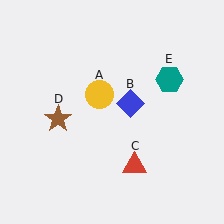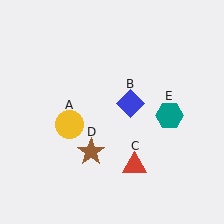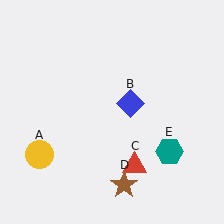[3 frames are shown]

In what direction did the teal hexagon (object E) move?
The teal hexagon (object E) moved down.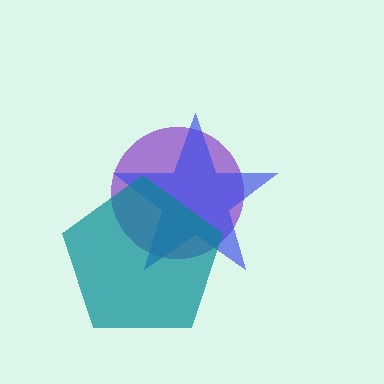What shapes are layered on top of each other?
The layered shapes are: a purple circle, a blue star, a teal pentagon.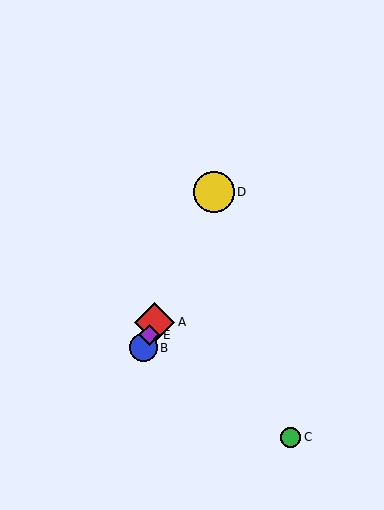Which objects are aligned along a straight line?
Objects A, B, D, E are aligned along a straight line.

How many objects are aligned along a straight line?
4 objects (A, B, D, E) are aligned along a straight line.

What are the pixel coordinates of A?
Object A is at (155, 322).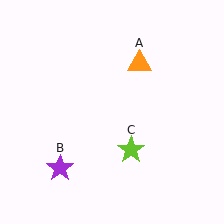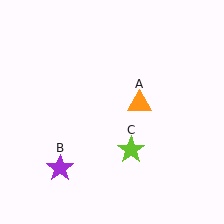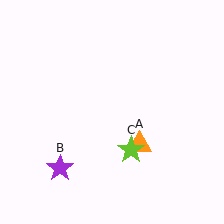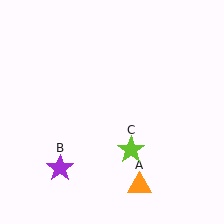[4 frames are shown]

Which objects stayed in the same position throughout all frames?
Purple star (object B) and lime star (object C) remained stationary.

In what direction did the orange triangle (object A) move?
The orange triangle (object A) moved down.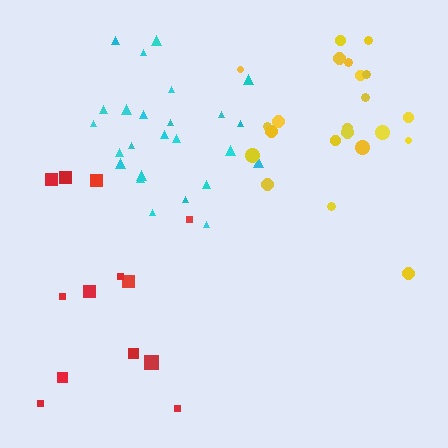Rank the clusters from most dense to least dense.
cyan, yellow, red.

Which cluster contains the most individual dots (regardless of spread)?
Cyan (25).